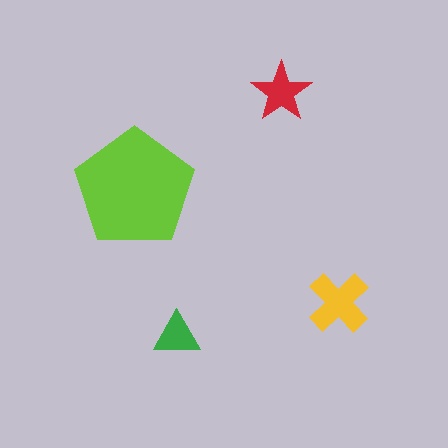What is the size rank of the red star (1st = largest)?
3rd.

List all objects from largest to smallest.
The lime pentagon, the yellow cross, the red star, the green triangle.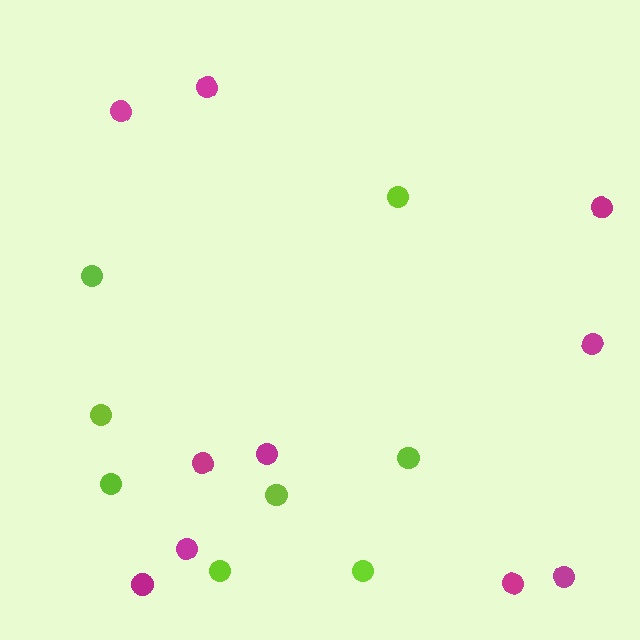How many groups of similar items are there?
There are 2 groups: one group of magenta circles (10) and one group of lime circles (8).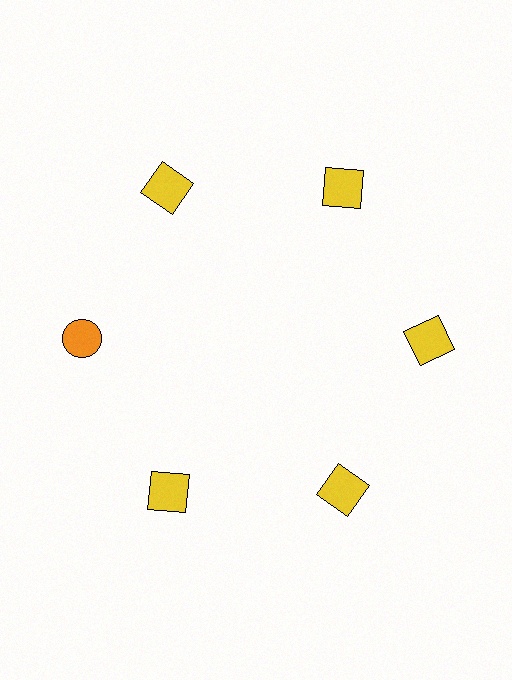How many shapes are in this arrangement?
There are 6 shapes arranged in a ring pattern.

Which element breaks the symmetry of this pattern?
The orange circle at roughly the 9 o'clock position breaks the symmetry. All other shapes are yellow squares.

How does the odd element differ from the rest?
It differs in both color (orange instead of yellow) and shape (circle instead of square).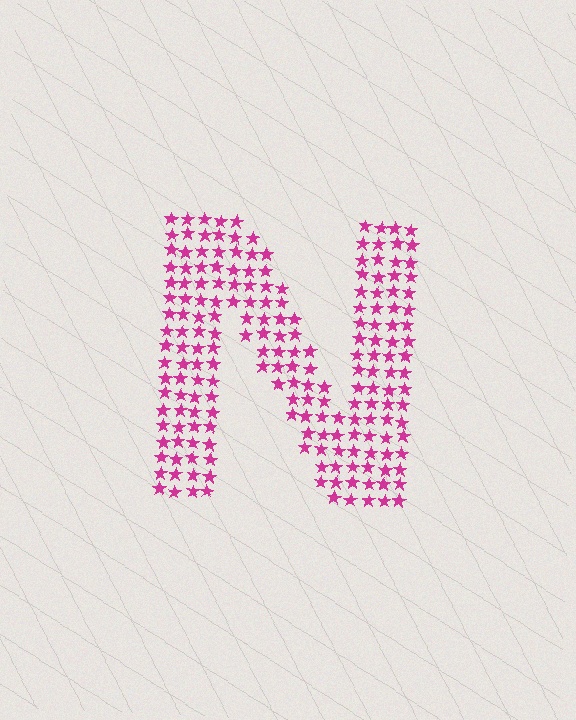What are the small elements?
The small elements are stars.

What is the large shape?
The large shape is the letter N.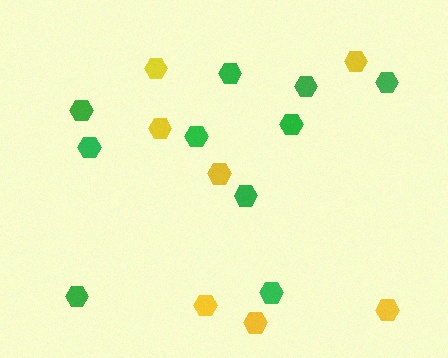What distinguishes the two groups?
There are 2 groups: one group of yellow hexagons (7) and one group of green hexagons (10).